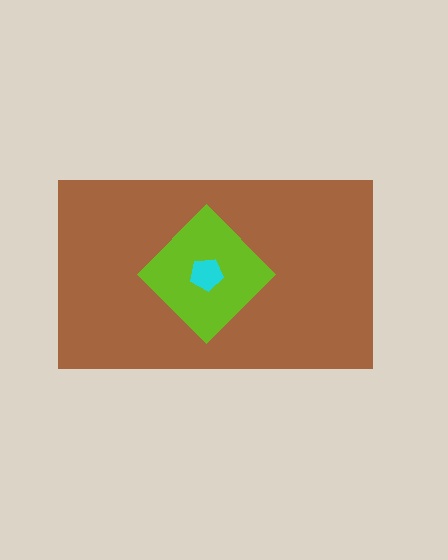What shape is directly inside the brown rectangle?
The lime diamond.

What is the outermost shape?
The brown rectangle.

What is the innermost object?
The cyan pentagon.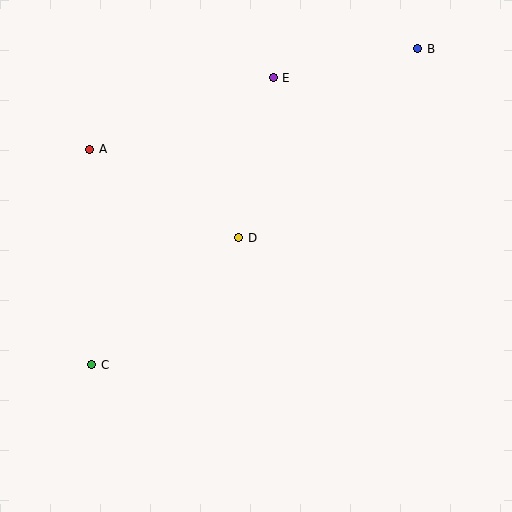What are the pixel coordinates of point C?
Point C is at (92, 365).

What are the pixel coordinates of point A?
Point A is at (90, 149).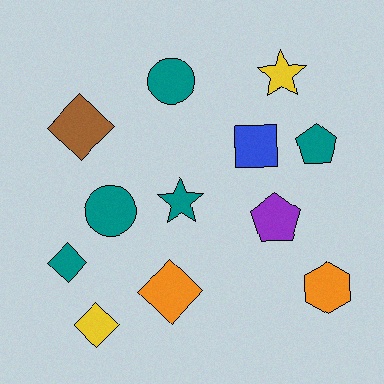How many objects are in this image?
There are 12 objects.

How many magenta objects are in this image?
There are no magenta objects.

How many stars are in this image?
There are 2 stars.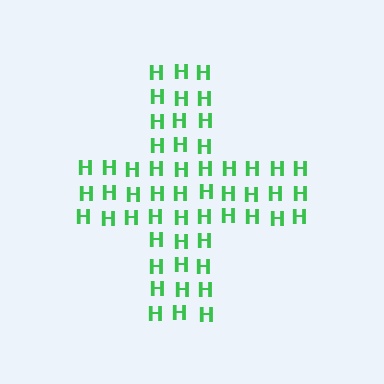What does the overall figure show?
The overall figure shows a cross.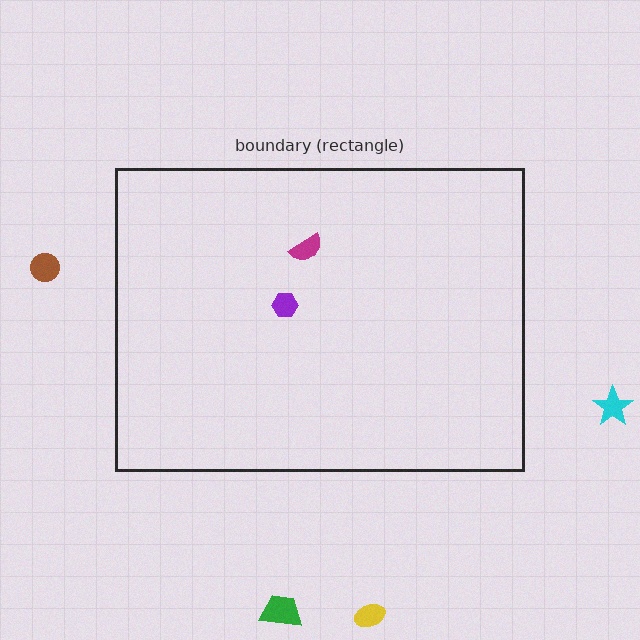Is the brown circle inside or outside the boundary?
Outside.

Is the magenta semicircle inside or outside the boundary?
Inside.